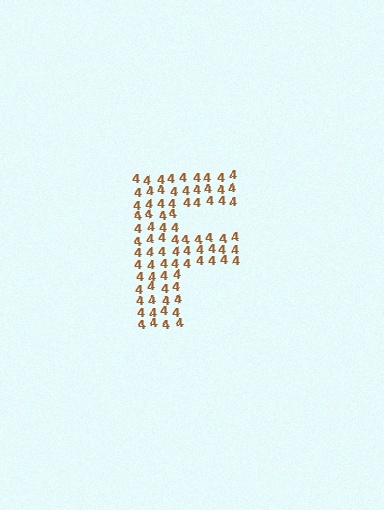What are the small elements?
The small elements are digit 4's.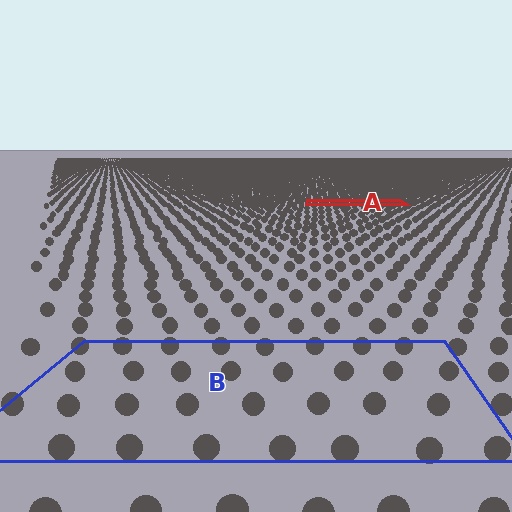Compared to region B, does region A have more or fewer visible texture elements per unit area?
Region A has more texture elements per unit area — they are packed more densely because it is farther away.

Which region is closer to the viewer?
Region B is closer. The texture elements there are larger and more spread out.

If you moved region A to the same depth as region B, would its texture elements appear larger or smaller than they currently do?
They would appear larger. At a closer depth, the same texture elements are projected at a bigger on-screen size.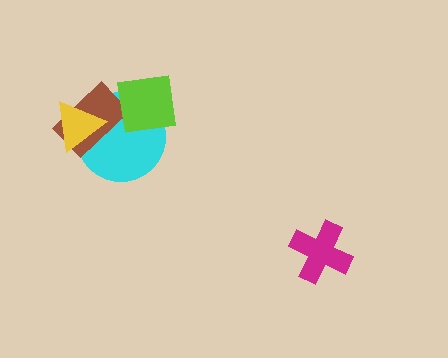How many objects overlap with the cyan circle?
3 objects overlap with the cyan circle.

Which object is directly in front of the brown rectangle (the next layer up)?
The lime square is directly in front of the brown rectangle.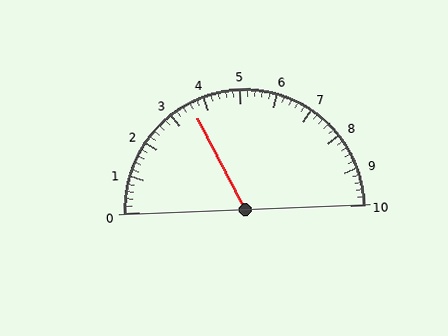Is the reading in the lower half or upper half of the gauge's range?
The reading is in the lower half of the range (0 to 10).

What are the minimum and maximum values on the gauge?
The gauge ranges from 0 to 10.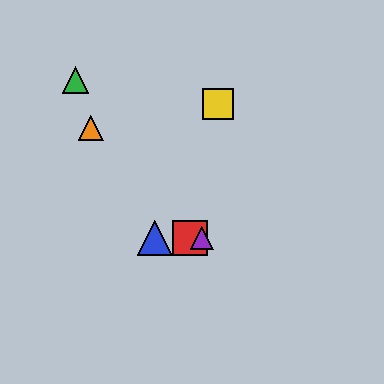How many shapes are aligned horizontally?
3 shapes (the red square, the blue triangle, the purple triangle) are aligned horizontally.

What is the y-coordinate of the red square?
The red square is at y≈238.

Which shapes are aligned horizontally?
The red square, the blue triangle, the purple triangle are aligned horizontally.